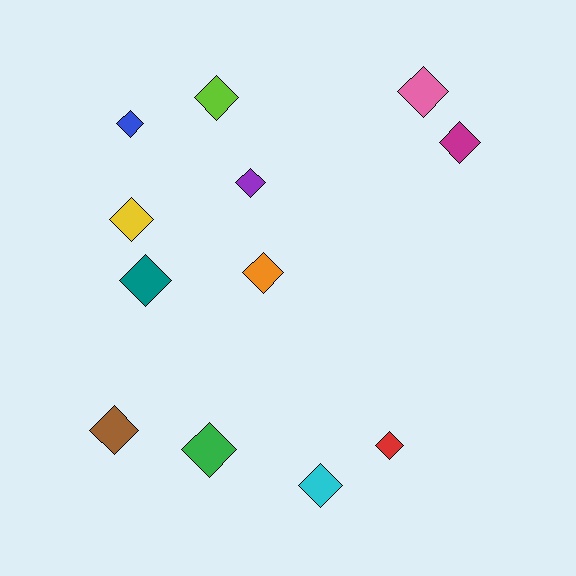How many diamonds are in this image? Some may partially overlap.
There are 12 diamonds.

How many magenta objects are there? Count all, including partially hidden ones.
There is 1 magenta object.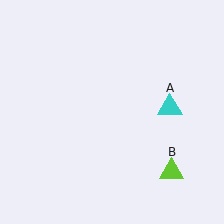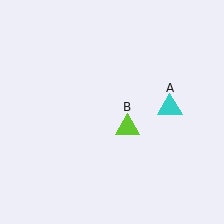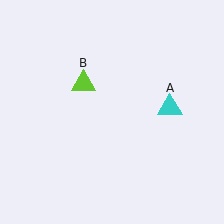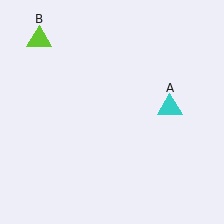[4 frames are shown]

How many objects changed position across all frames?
1 object changed position: lime triangle (object B).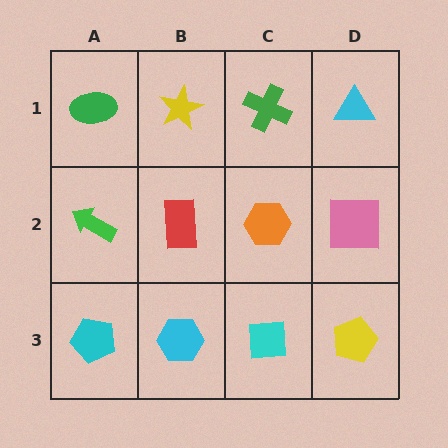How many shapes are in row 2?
4 shapes.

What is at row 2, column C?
An orange hexagon.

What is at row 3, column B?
A cyan hexagon.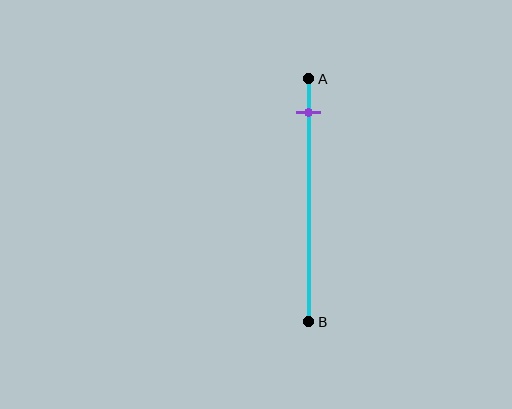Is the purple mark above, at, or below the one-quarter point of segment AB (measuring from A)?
The purple mark is above the one-quarter point of segment AB.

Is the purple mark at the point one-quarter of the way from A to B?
No, the mark is at about 15% from A, not at the 25% one-quarter point.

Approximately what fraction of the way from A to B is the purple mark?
The purple mark is approximately 15% of the way from A to B.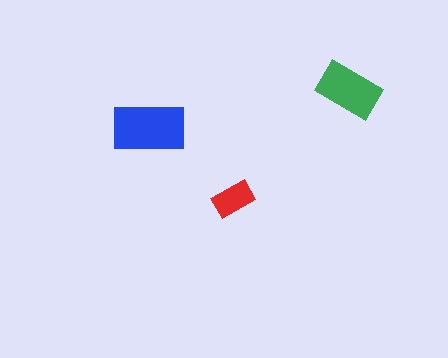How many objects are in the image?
There are 3 objects in the image.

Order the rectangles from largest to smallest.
the blue one, the green one, the red one.